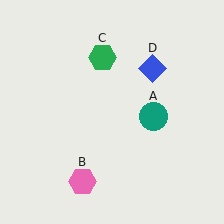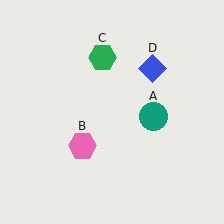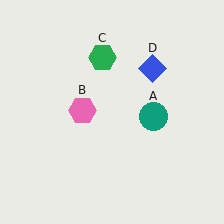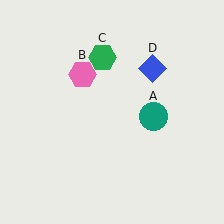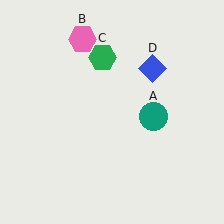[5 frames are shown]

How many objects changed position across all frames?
1 object changed position: pink hexagon (object B).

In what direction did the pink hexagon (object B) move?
The pink hexagon (object B) moved up.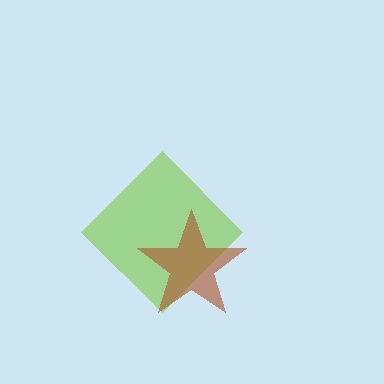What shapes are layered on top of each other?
The layered shapes are: a lime diamond, a brown star.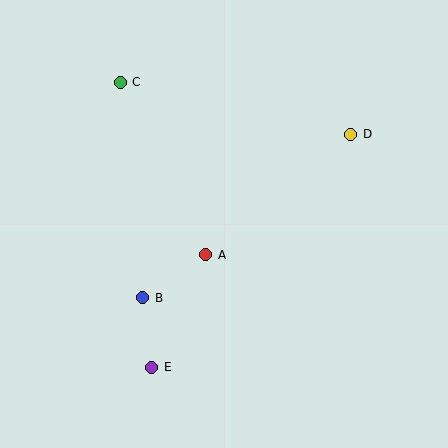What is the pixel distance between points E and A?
The distance between E and A is 125 pixels.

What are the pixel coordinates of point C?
Point C is at (120, 82).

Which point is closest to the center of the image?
Point A at (206, 255) is closest to the center.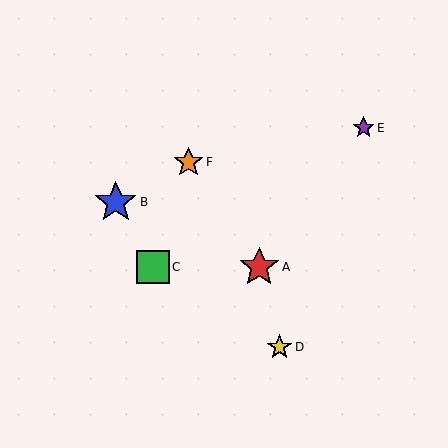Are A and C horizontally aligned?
Yes, both are at y≈267.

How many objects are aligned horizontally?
2 objects (A, C) are aligned horizontally.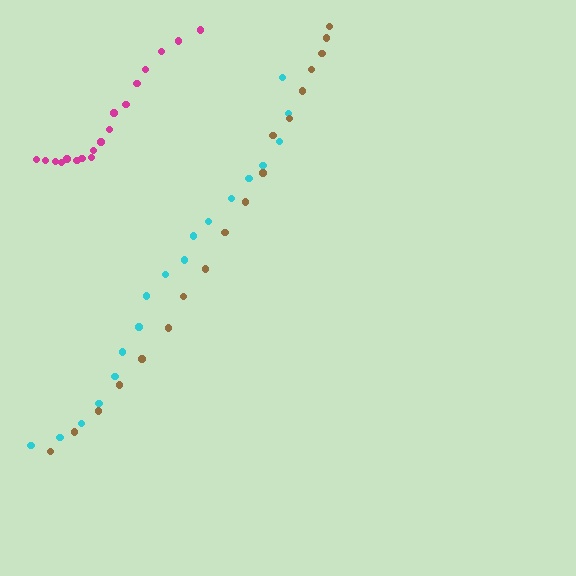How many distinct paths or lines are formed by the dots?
There are 3 distinct paths.